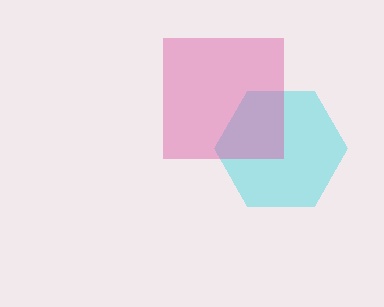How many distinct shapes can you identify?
There are 2 distinct shapes: a cyan hexagon, a pink square.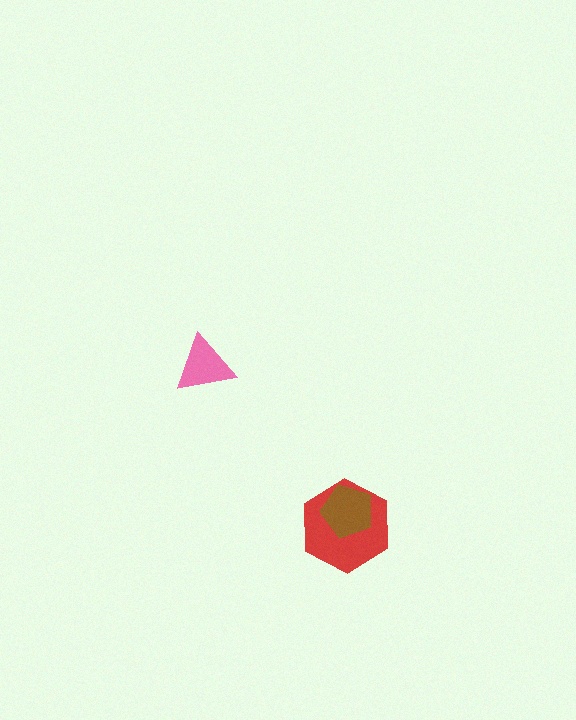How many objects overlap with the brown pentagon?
1 object overlaps with the brown pentagon.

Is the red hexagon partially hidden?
Yes, it is partially covered by another shape.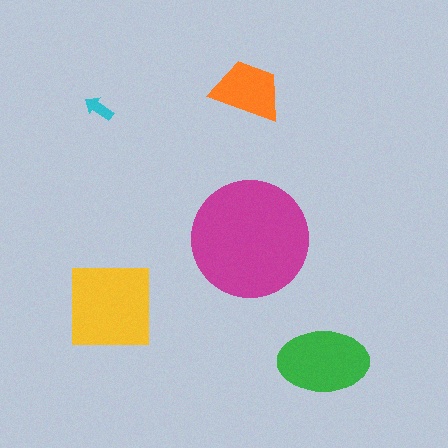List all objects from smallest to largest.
The cyan arrow, the orange trapezoid, the green ellipse, the yellow square, the magenta circle.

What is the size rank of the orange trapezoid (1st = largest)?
4th.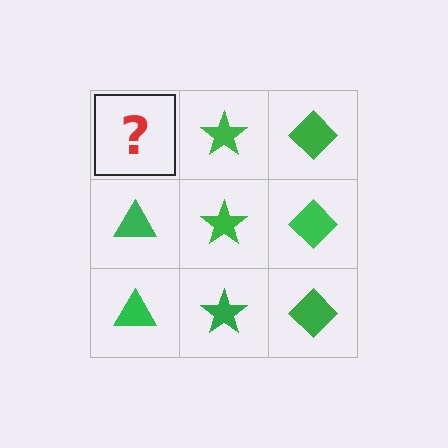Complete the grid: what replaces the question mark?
The question mark should be replaced with a green triangle.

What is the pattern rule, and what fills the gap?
The rule is that each column has a consistent shape. The gap should be filled with a green triangle.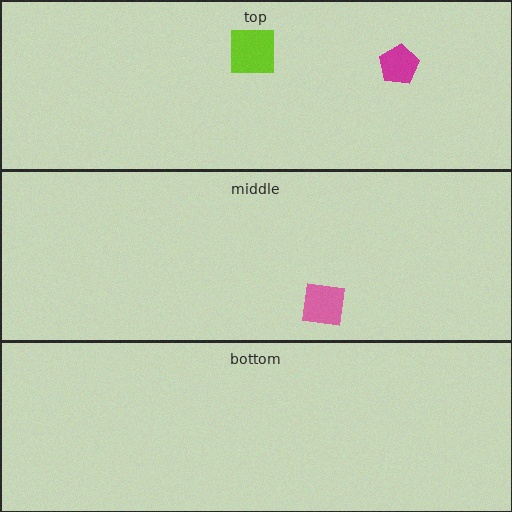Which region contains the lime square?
The top region.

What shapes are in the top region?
The lime square, the magenta pentagon.